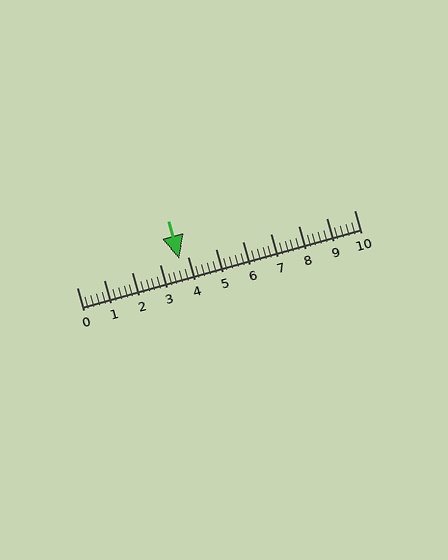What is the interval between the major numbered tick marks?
The major tick marks are spaced 1 units apart.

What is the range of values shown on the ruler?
The ruler shows values from 0 to 10.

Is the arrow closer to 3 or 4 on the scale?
The arrow is closer to 4.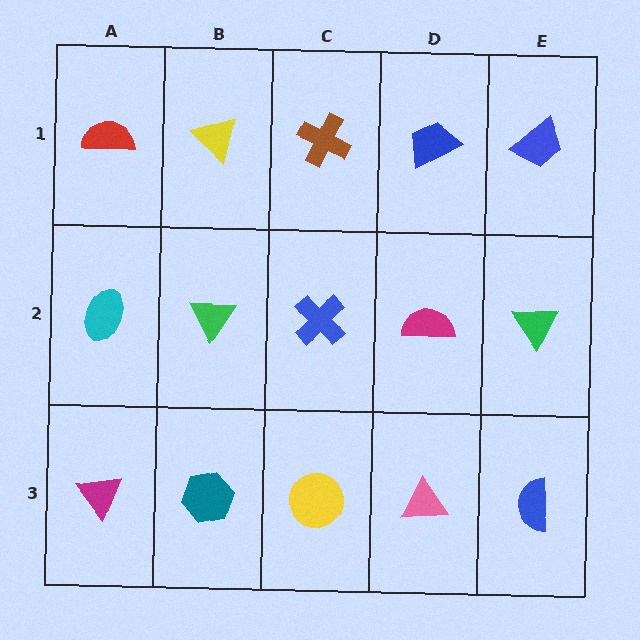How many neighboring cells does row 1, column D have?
3.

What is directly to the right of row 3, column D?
A blue semicircle.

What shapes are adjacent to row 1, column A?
A cyan ellipse (row 2, column A), a yellow triangle (row 1, column B).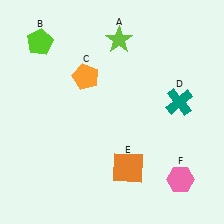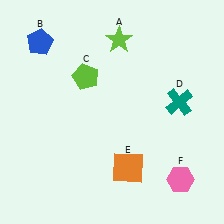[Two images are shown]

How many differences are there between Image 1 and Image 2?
There are 2 differences between the two images.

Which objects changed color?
B changed from lime to blue. C changed from orange to lime.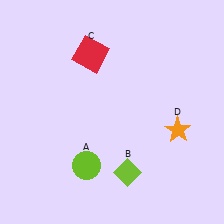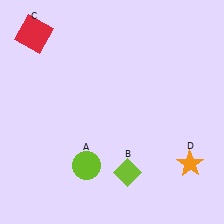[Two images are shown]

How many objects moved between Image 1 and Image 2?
2 objects moved between the two images.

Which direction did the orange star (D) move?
The orange star (D) moved down.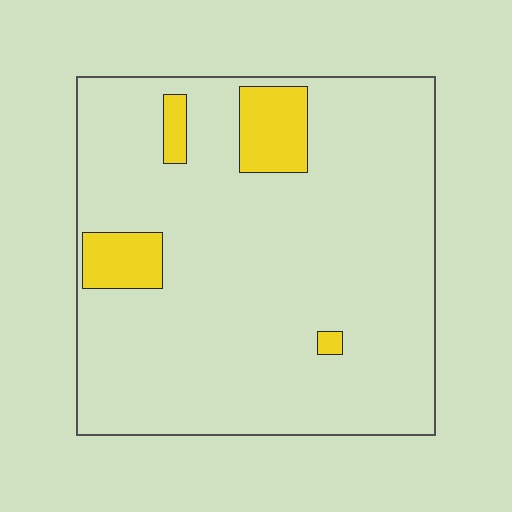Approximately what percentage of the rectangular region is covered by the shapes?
Approximately 10%.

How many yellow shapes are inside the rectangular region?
4.